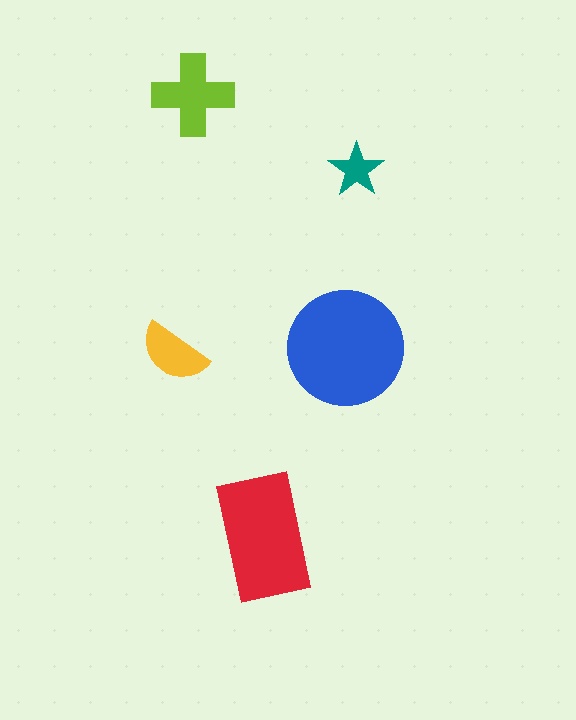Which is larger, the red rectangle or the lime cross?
The red rectangle.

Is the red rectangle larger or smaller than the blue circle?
Smaller.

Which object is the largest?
The blue circle.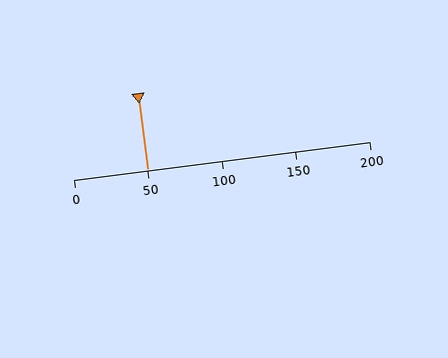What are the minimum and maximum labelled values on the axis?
The axis runs from 0 to 200.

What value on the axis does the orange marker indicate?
The marker indicates approximately 50.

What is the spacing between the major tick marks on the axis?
The major ticks are spaced 50 apart.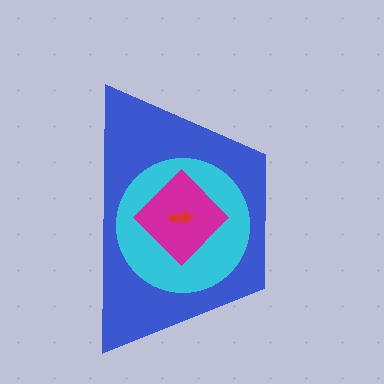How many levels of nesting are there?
4.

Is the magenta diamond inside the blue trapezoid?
Yes.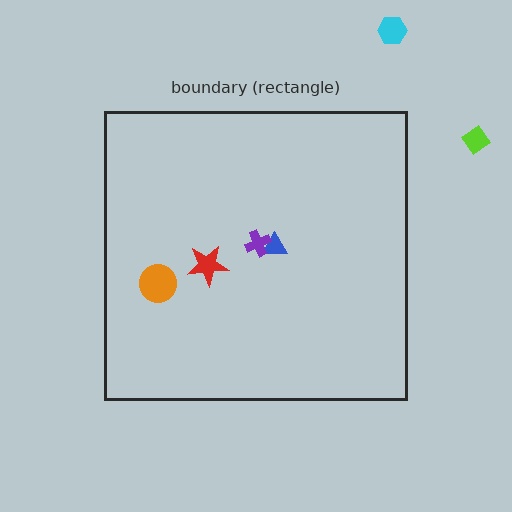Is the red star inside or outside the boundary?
Inside.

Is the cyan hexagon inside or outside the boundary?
Outside.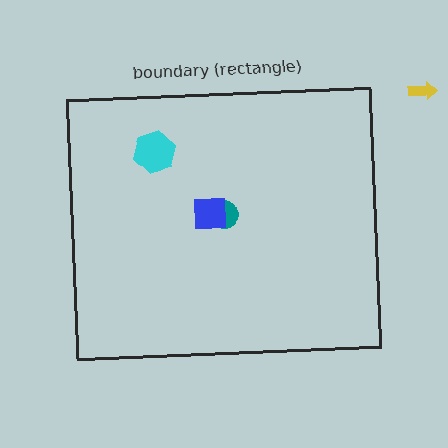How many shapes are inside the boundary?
3 inside, 1 outside.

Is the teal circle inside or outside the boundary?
Inside.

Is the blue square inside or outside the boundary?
Inside.